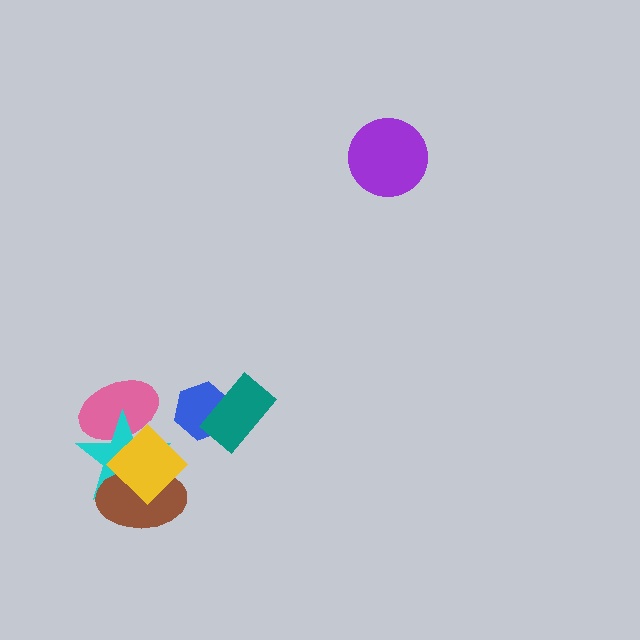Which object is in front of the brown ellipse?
The yellow diamond is in front of the brown ellipse.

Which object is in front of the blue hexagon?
The teal rectangle is in front of the blue hexagon.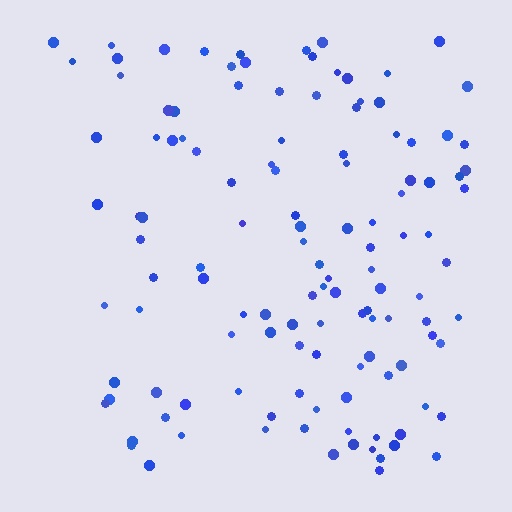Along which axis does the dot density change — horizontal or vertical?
Horizontal.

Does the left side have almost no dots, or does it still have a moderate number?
Still a moderate number, just noticeably fewer than the right.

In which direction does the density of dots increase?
From left to right, with the right side densest.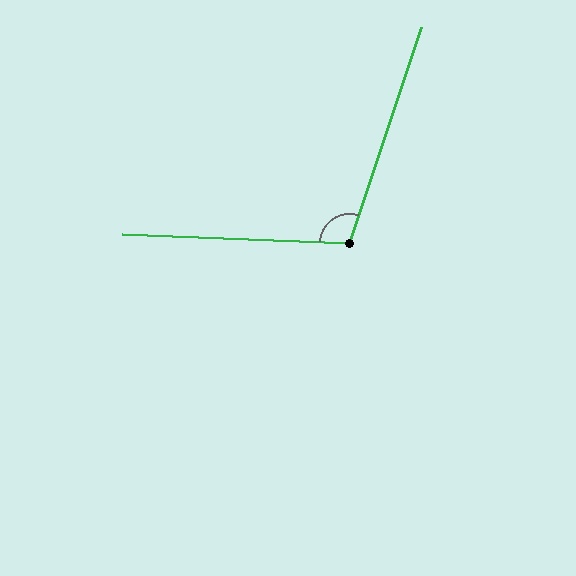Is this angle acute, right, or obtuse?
It is obtuse.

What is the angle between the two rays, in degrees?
Approximately 106 degrees.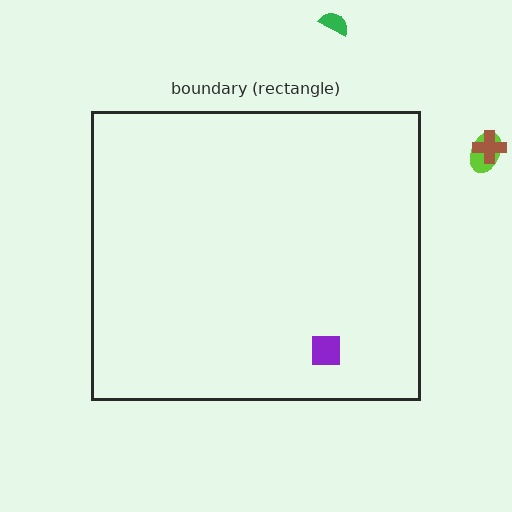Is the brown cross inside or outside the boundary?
Outside.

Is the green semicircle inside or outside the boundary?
Outside.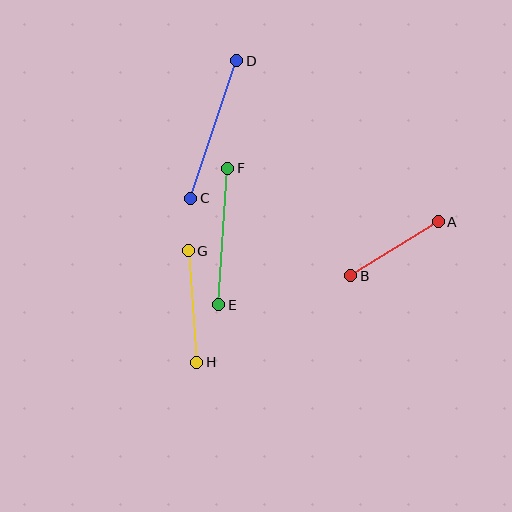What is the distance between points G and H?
The distance is approximately 112 pixels.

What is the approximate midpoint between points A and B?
The midpoint is at approximately (395, 249) pixels.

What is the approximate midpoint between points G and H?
The midpoint is at approximately (193, 307) pixels.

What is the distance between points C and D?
The distance is approximately 145 pixels.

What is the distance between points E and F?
The distance is approximately 137 pixels.